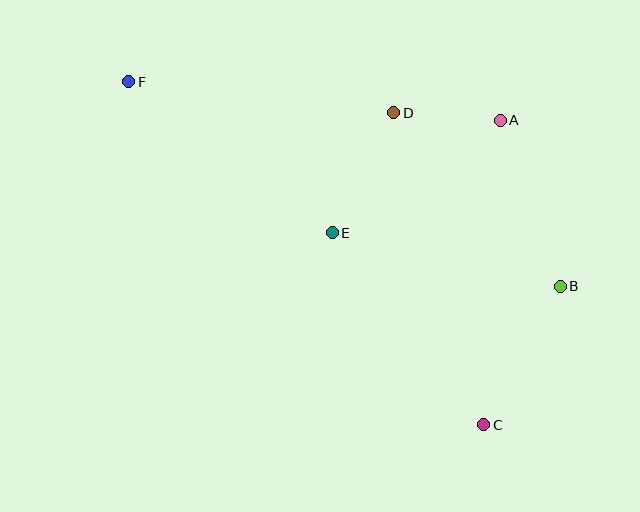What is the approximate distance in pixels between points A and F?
The distance between A and F is approximately 374 pixels.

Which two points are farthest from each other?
Points C and F are farthest from each other.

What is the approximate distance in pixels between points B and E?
The distance between B and E is approximately 234 pixels.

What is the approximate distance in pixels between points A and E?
The distance between A and E is approximately 202 pixels.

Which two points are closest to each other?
Points A and D are closest to each other.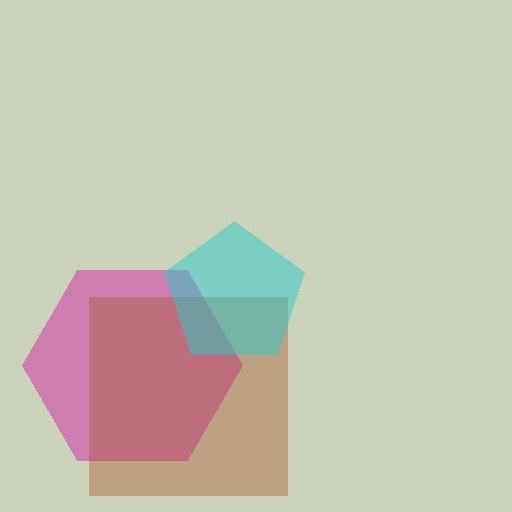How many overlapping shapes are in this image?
There are 3 overlapping shapes in the image.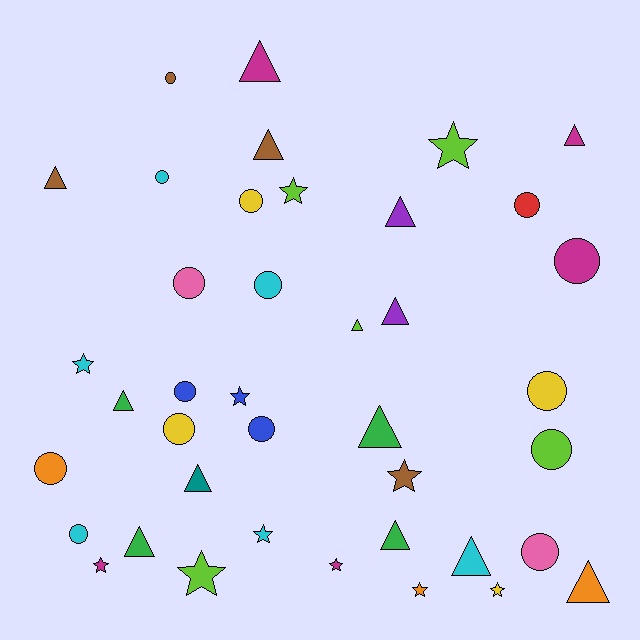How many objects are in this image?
There are 40 objects.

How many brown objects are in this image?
There are 4 brown objects.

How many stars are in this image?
There are 11 stars.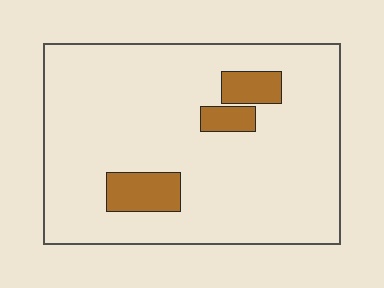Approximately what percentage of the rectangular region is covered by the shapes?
Approximately 10%.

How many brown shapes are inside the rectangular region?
3.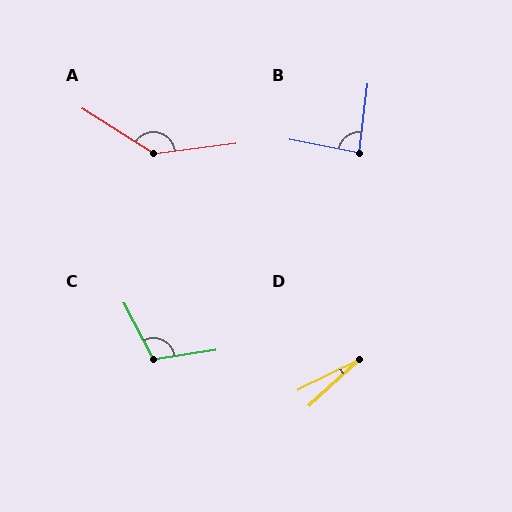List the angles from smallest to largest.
D (16°), B (86°), C (108°), A (141°).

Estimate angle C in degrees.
Approximately 108 degrees.